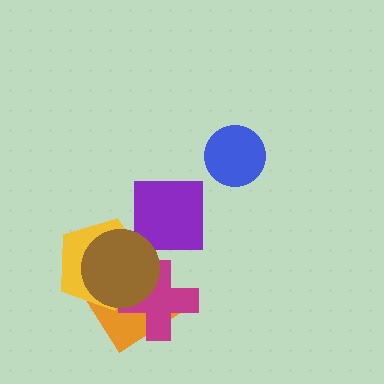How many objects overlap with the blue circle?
0 objects overlap with the blue circle.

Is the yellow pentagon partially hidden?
Yes, it is partially covered by another shape.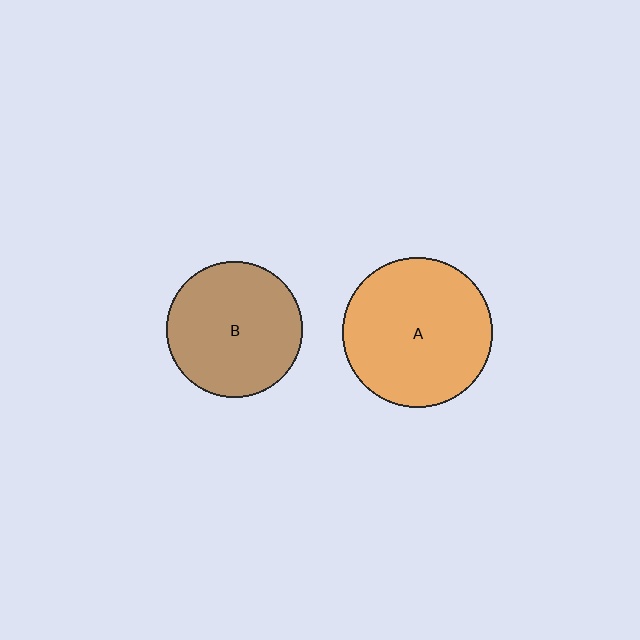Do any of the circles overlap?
No, none of the circles overlap.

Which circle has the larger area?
Circle A (orange).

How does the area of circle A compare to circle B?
Approximately 1.2 times.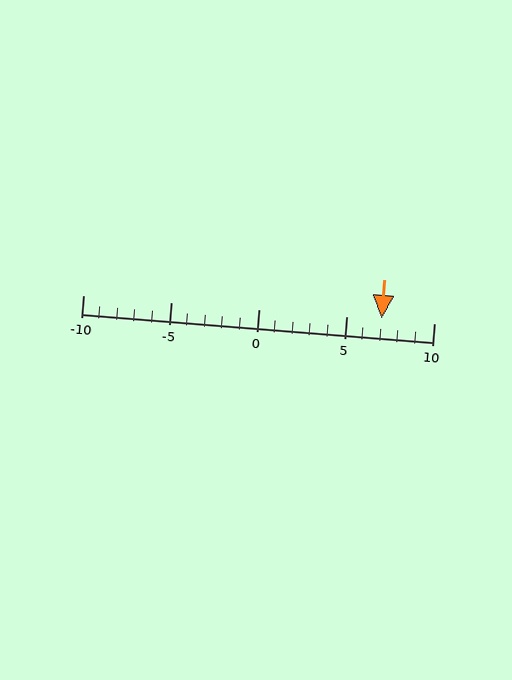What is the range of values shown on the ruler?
The ruler shows values from -10 to 10.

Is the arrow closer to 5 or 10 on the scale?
The arrow is closer to 5.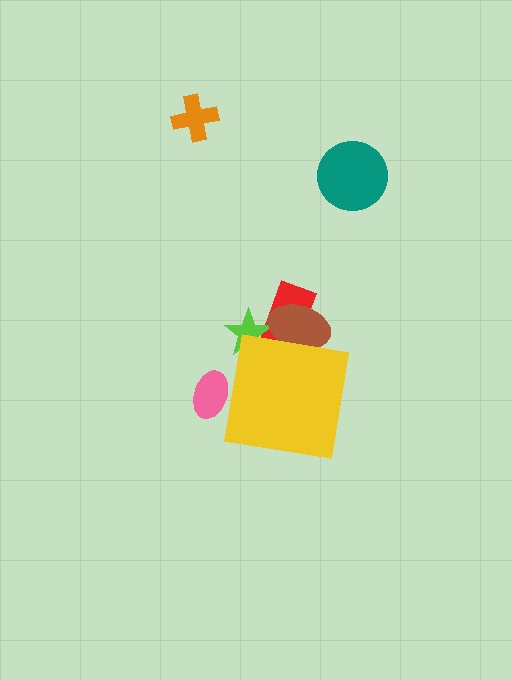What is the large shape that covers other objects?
A yellow square.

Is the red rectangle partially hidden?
Yes, the red rectangle is partially hidden behind the yellow square.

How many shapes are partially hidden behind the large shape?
4 shapes are partially hidden.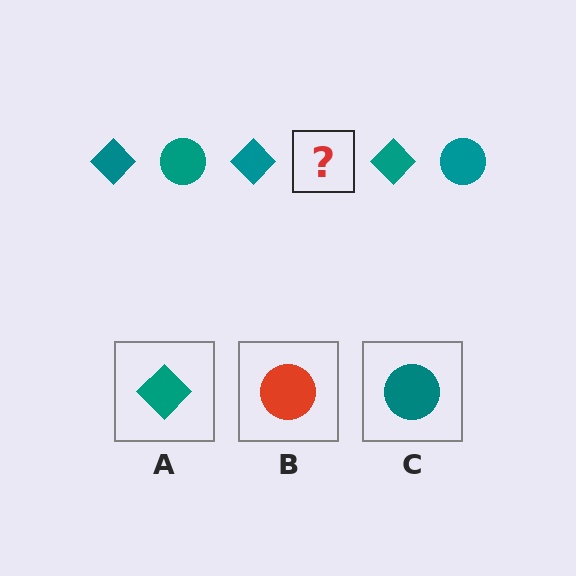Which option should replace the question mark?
Option C.